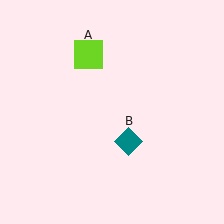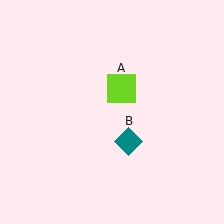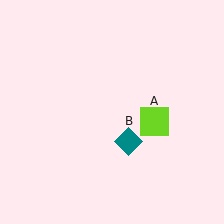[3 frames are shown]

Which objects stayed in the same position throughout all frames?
Teal diamond (object B) remained stationary.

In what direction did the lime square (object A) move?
The lime square (object A) moved down and to the right.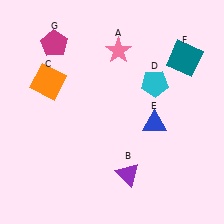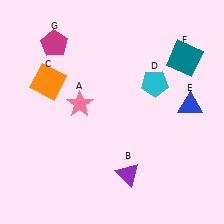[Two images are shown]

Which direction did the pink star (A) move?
The pink star (A) moved down.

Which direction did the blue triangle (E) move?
The blue triangle (E) moved right.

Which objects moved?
The objects that moved are: the pink star (A), the blue triangle (E).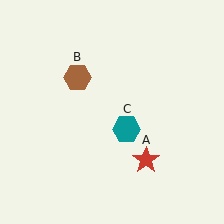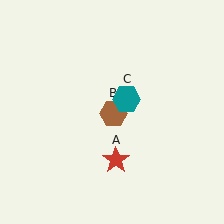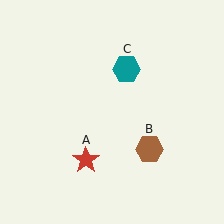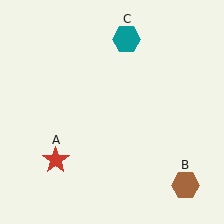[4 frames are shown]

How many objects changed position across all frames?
3 objects changed position: red star (object A), brown hexagon (object B), teal hexagon (object C).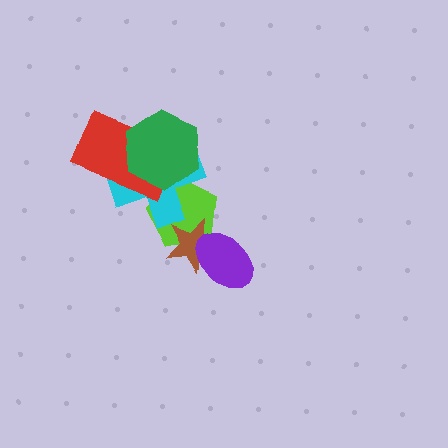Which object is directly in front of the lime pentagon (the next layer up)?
The cyan cross is directly in front of the lime pentagon.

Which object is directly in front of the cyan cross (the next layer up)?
The red rectangle is directly in front of the cyan cross.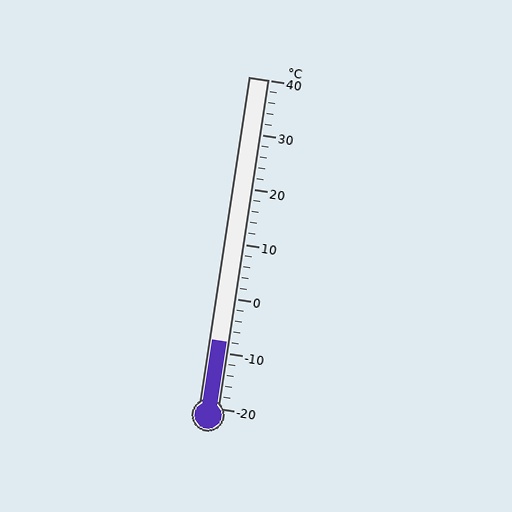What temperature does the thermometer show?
The thermometer shows approximately -8°C.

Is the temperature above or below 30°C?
The temperature is below 30°C.